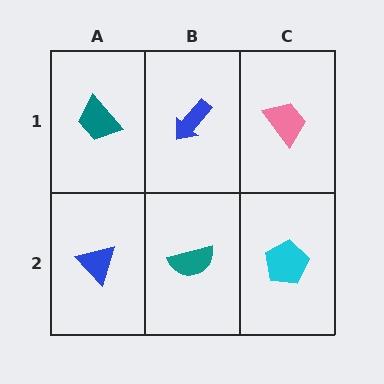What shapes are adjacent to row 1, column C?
A cyan pentagon (row 2, column C), a blue arrow (row 1, column B).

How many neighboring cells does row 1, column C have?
2.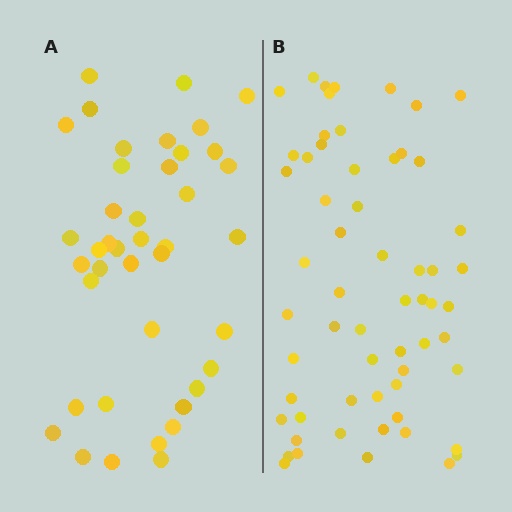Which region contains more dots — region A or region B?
Region B (the right region) has more dots.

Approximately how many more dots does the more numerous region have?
Region B has approximately 20 more dots than region A.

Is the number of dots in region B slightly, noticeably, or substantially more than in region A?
Region B has substantially more. The ratio is roughly 1.5 to 1.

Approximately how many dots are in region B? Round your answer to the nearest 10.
About 60 dots.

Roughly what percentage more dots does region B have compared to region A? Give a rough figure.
About 45% more.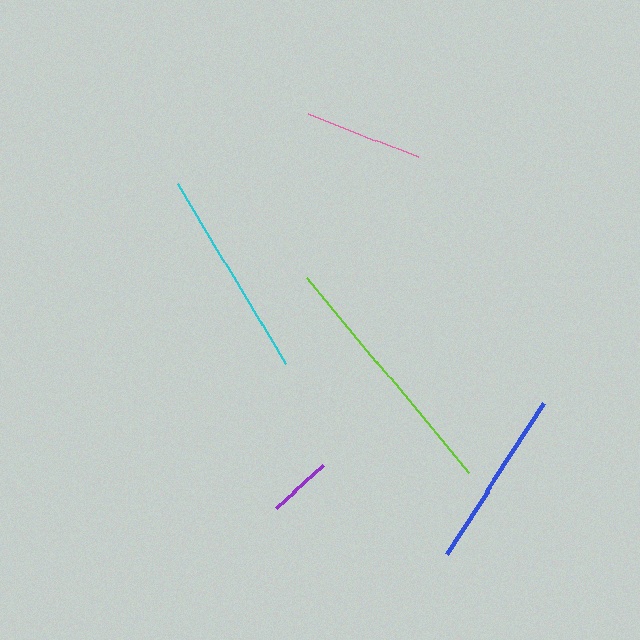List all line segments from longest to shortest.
From longest to shortest: lime, cyan, blue, pink, purple.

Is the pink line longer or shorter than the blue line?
The blue line is longer than the pink line.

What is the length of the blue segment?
The blue segment is approximately 180 pixels long.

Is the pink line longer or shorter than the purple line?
The pink line is longer than the purple line.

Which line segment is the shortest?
The purple line is the shortest at approximately 64 pixels.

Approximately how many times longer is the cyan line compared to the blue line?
The cyan line is approximately 1.2 times the length of the blue line.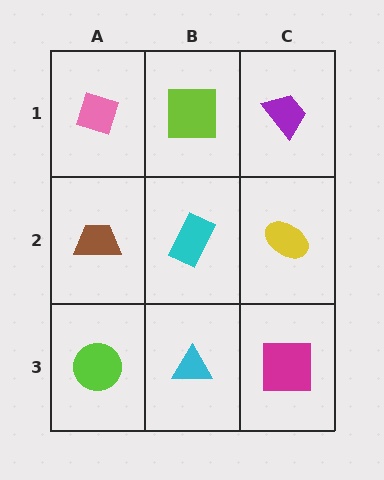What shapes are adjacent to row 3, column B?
A cyan rectangle (row 2, column B), a lime circle (row 3, column A), a magenta square (row 3, column C).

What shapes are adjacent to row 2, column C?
A purple trapezoid (row 1, column C), a magenta square (row 3, column C), a cyan rectangle (row 2, column B).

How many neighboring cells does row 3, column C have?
2.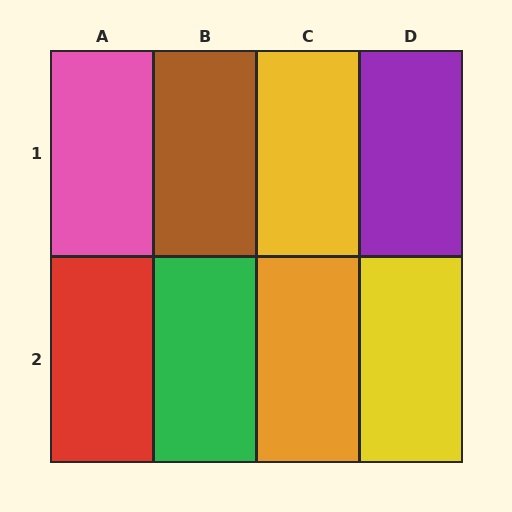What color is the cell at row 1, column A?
Pink.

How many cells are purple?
1 cell is purple.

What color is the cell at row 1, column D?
Purple.